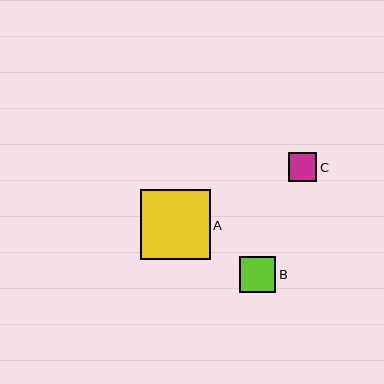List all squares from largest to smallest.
From largest to smallest: A, B, C.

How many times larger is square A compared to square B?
Square A is approximately 1.9 times the size of square B.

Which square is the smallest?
Square C is the smallest with a size of approximately 28 pixels.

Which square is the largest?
Square A is the largest with a size of approximately 70 pixels.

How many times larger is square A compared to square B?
Square A is approximately 1.9 times the size of square B.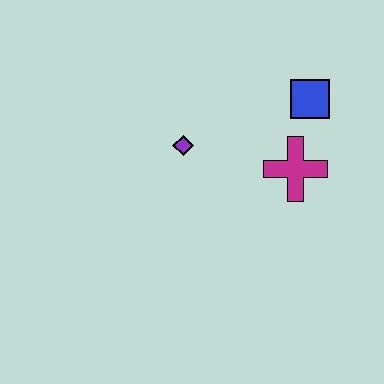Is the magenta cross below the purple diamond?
Yes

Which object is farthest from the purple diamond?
The blue square is farthest from the purple diamond.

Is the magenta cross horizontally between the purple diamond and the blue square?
Yes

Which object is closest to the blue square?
The magenta cross is closest to the blue square.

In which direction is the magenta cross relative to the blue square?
The magenta cross is below the blue square.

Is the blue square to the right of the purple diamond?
Yes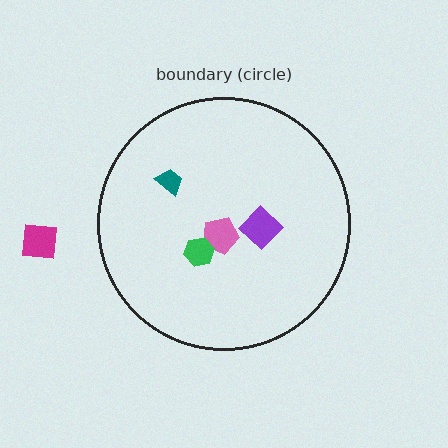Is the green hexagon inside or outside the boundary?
Inside.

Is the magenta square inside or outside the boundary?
Outside.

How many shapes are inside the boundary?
4 inside, 1 outside.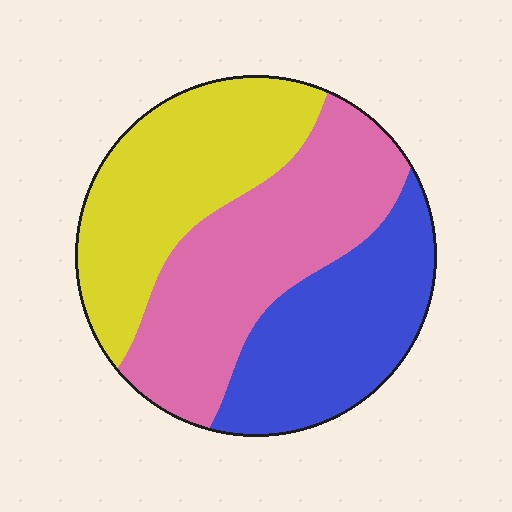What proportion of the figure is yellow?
Yellow takes up about one third (1/3) of the figure.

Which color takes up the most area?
Pink, at roughly 40%.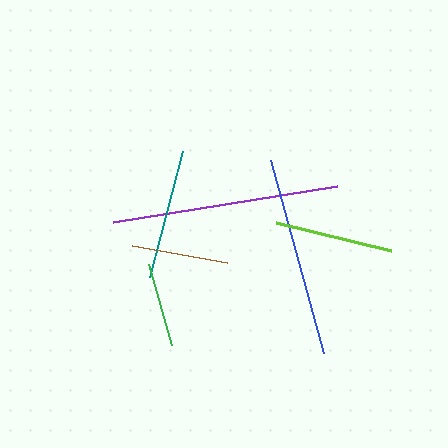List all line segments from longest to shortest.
From longest to shortest: purple, blue, teal, lime, brown, green.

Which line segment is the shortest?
The green line is the shortest at approximately 84 pixels.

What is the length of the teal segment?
The teal segment is approximately 131 pixels long.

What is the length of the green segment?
The green segment is approximately 84 pixels long.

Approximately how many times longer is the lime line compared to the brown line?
The lime line is approximately 1.2 times the length of the brown line.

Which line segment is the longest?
The purple line is the longest at approximately 226 pixels.